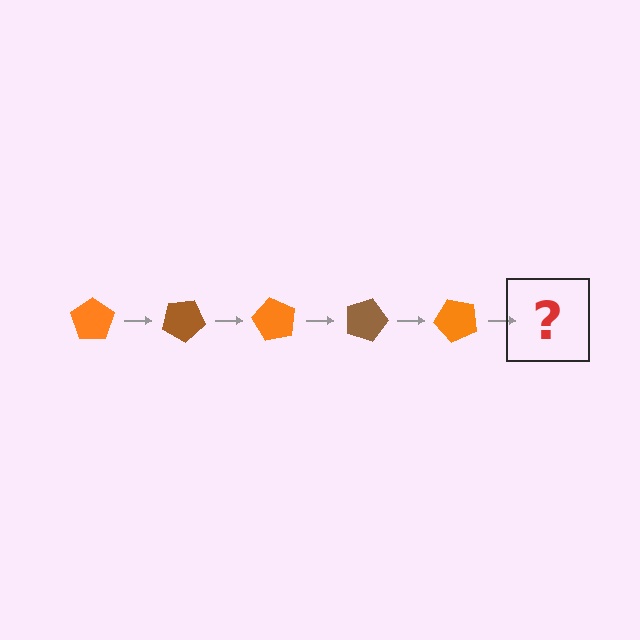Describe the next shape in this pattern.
It should be a brown pentagon, rotated 150 degrees from the start.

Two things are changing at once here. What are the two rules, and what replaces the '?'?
The two rules are that it rotates 30 degrees each step and the color cycles through orange and brown. The '?' should be a brown pentagon, rotated 150 degrees from the start.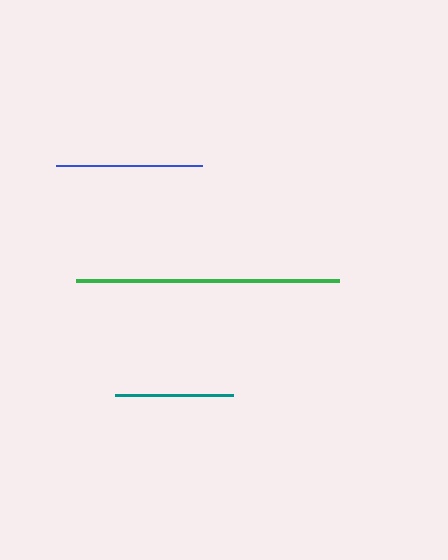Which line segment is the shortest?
The teal line is the shortest at approximately 119 pixels.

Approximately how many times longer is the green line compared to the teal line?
The green line is approximately 2.2 times the length of the teal line.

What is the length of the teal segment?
The teal segment is approximately 119 pixels long.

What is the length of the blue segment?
The blue segment is approximately 146 pixels long.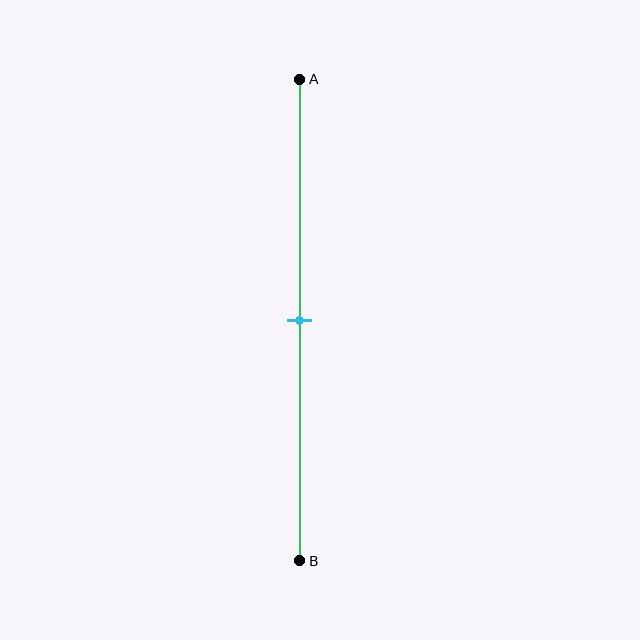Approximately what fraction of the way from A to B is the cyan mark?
The cyan mark is approximately 50% of the way from A to B.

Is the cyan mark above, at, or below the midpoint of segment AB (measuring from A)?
The cyan mark is approximately at the midpoint of segment AB.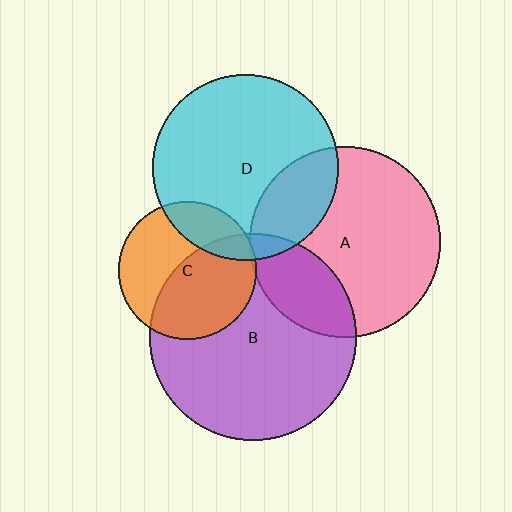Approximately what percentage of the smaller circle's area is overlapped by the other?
Approximately 20%.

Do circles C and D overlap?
Yes.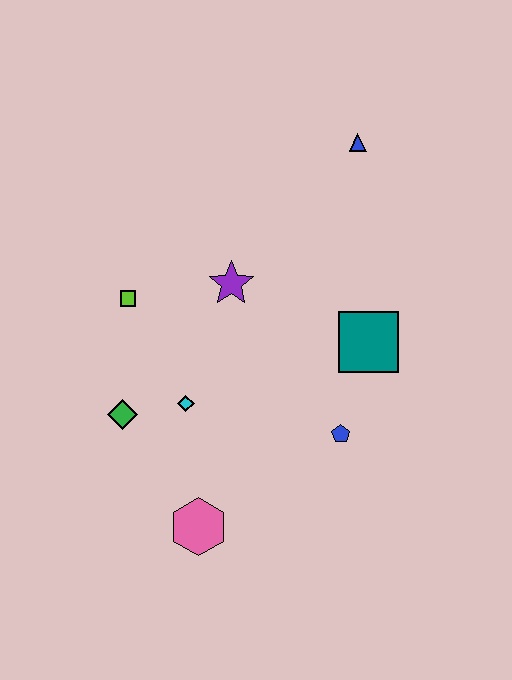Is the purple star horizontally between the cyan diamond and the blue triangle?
Yes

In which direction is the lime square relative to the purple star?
The lime square is to the left of the purple star.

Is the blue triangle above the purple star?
Yes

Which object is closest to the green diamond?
The cyan diamond is closest to the green diamond.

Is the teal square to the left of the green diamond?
No